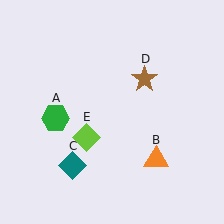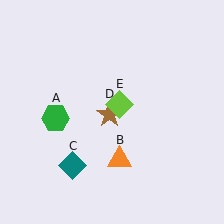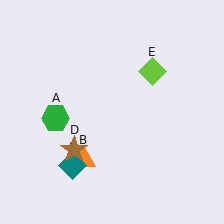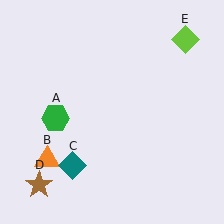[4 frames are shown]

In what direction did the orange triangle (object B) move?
The orange triangle (object B) moved left.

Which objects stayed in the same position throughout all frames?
Green hexagon (object A) and teal diamond (object C) remained stationary.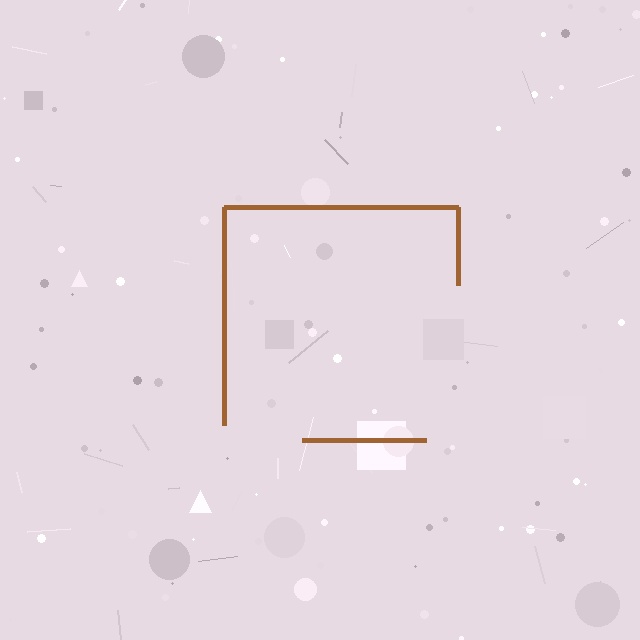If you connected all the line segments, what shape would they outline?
They would outline a square.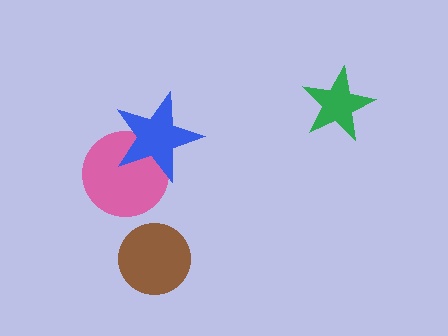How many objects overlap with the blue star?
1 object overlaps with the blue star.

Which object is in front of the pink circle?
The blue star is in front of the pink circle.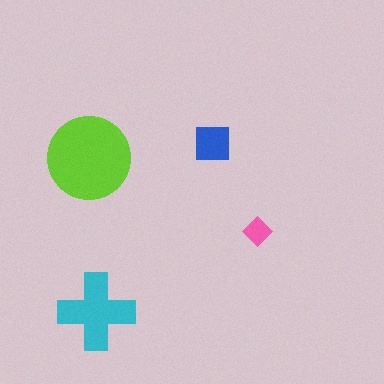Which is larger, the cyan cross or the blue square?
The cyan cross.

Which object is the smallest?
The pink diamond.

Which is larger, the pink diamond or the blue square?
The blue square.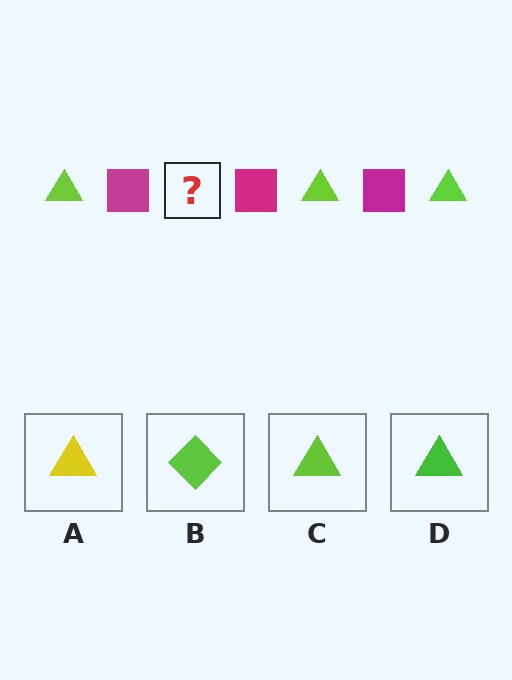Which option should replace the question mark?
Option C.